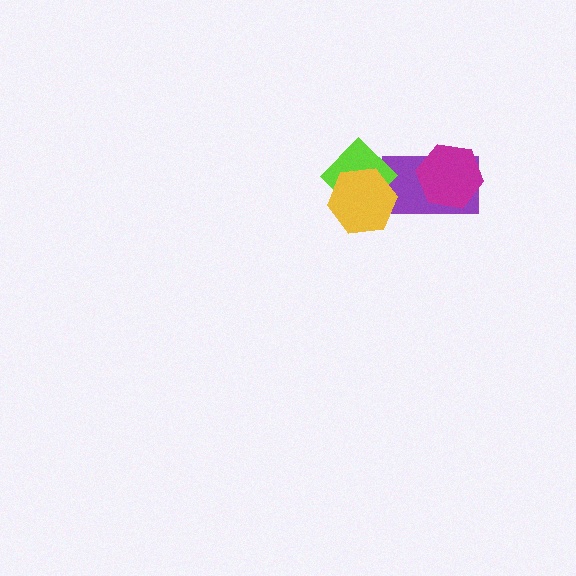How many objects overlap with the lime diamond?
1 object overlaps with the lime diamond.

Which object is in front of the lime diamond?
The yellow hexagon is in front of the lime diamond.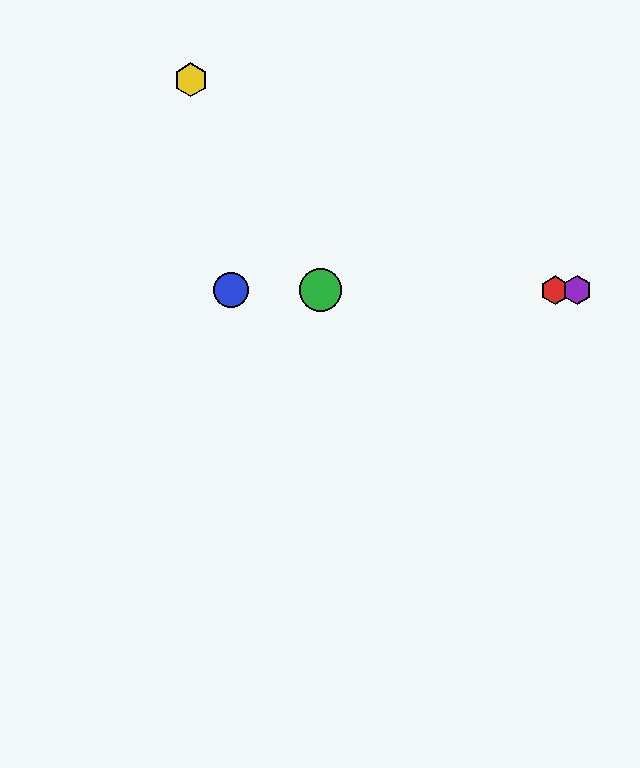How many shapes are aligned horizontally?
4 shapes (the red hexagon, the blue circle, the green circle, the purple hexagon) are aligned horizontally.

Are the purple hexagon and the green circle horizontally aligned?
Yes, both are at y≈290.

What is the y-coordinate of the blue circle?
The blue circle is at y≈290.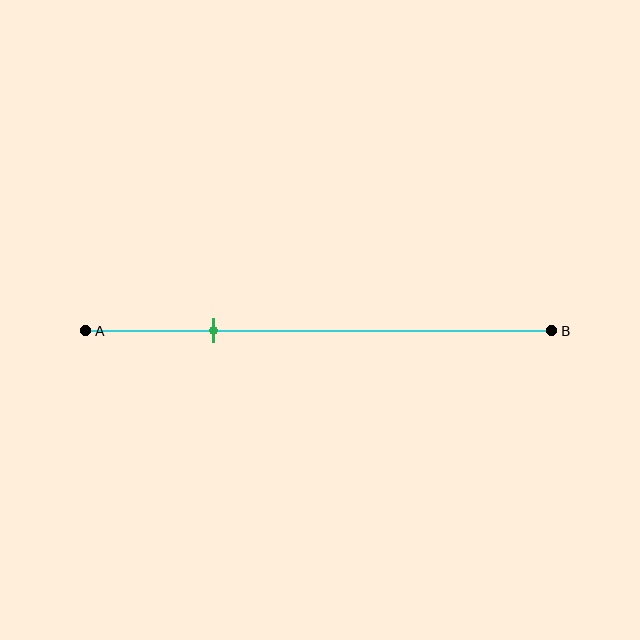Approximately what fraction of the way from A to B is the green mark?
The green mark is approximately 30% of the way from A to B.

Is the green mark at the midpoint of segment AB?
No, the mark is at about 30% from A, not at the 50% midpoint.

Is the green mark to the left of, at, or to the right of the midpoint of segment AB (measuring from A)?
The green mark is to the left of the midpoint of segment AB.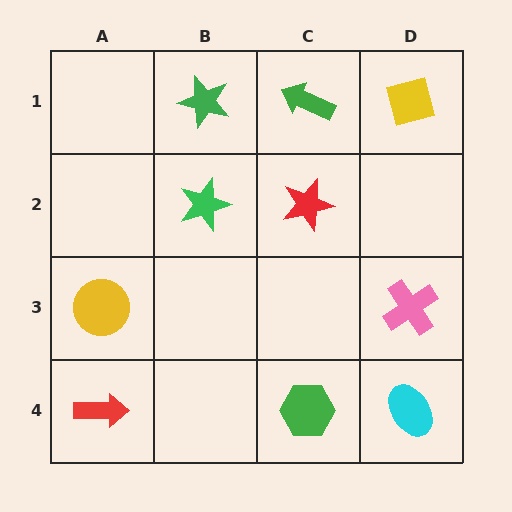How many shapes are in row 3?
2 shapes.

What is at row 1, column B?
A green star.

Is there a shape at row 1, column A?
No, that cell is empty.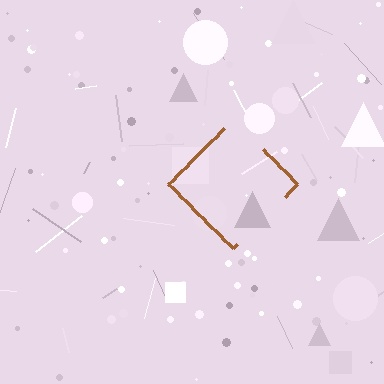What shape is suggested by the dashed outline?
The dashed outline suggests a diamond.